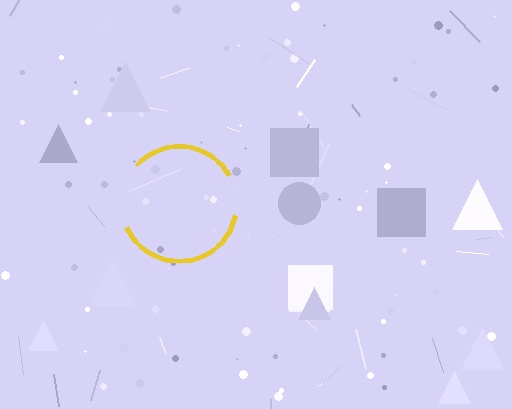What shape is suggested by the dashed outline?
The dashed outline suggests a circle.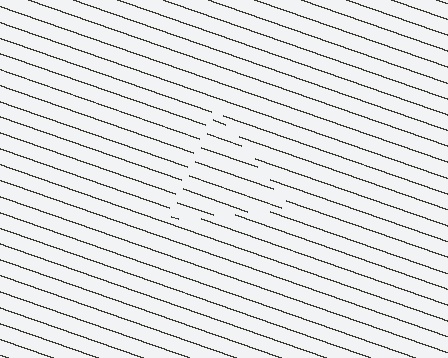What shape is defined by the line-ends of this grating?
An illusory triangle. The interior of the shape contains the same grating, shifted by half a period — the contour is defined by the phase discontinuity where line-ends from the inner and outer gratings abut.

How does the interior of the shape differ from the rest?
The interior of the shape contains the same grating, shifted by half a period — the contour is defined by the phase discontinuity where line-ends from the inner and outer gratings abut.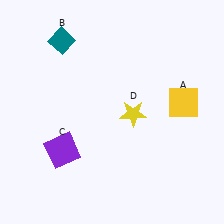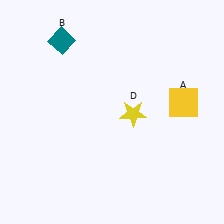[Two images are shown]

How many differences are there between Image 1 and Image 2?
There is 1 difference between the two images.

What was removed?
The purple square (C) was removed in Image 2.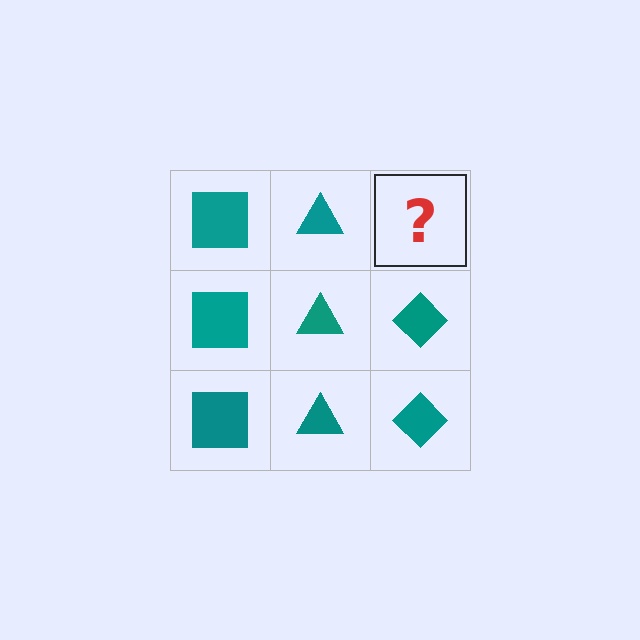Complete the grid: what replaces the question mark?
The question mark should be replaced with a teal diamond.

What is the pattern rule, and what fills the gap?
The rule is that each column has a consistent shape. The gap should be filled with a teal diamond.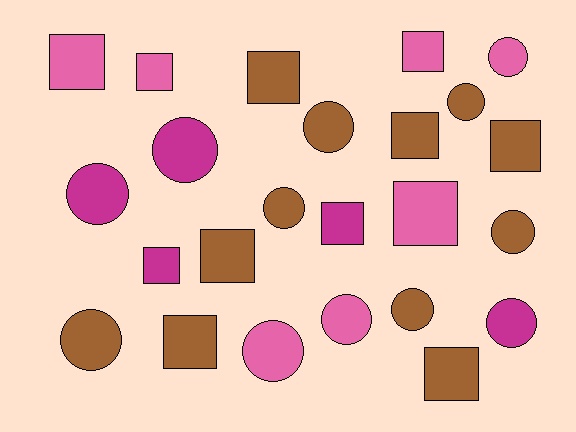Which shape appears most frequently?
Circle, with 12 objects.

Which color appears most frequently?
Brown, with 12 objects.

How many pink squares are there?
There are 4 pink squares.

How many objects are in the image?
There are 24 objects.